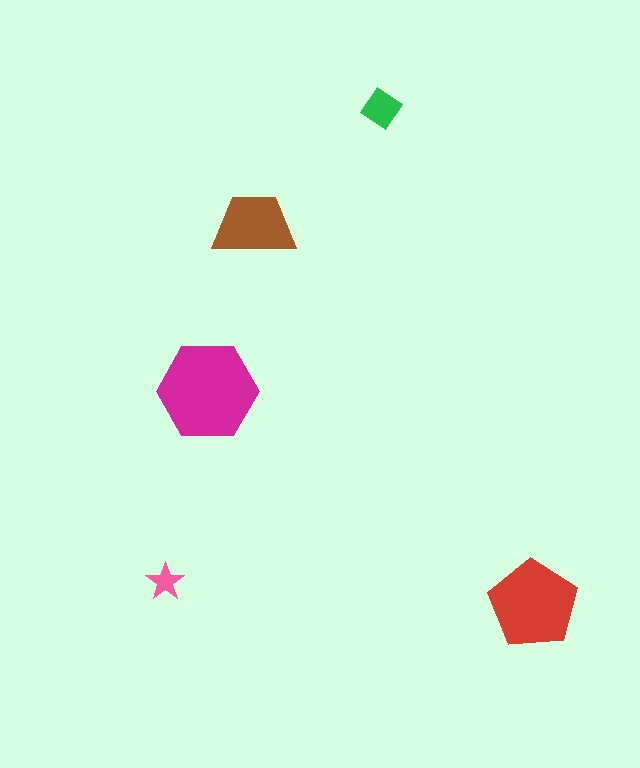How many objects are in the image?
There are 5 objects in the image.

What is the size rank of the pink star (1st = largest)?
5th.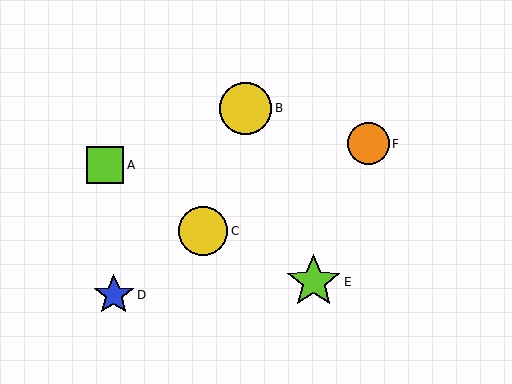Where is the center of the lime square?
The center of the lime square is at (105, 165).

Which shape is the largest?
The lime star (labeled E) is the largest.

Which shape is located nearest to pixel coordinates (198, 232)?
The yellow circle (labeled C) at (203, 231) is nearest to that location.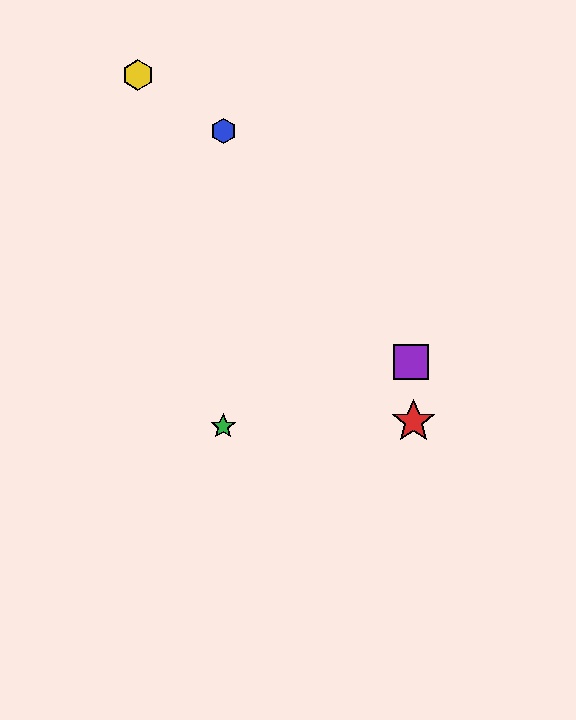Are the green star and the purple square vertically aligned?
No, the green star is at x≈223 and the purple square is at x≈411.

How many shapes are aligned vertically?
2 shapes (the blue hexagon, the green star) are aligned vertically.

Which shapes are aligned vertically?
The blue hexagon, the green star are aligned vertically.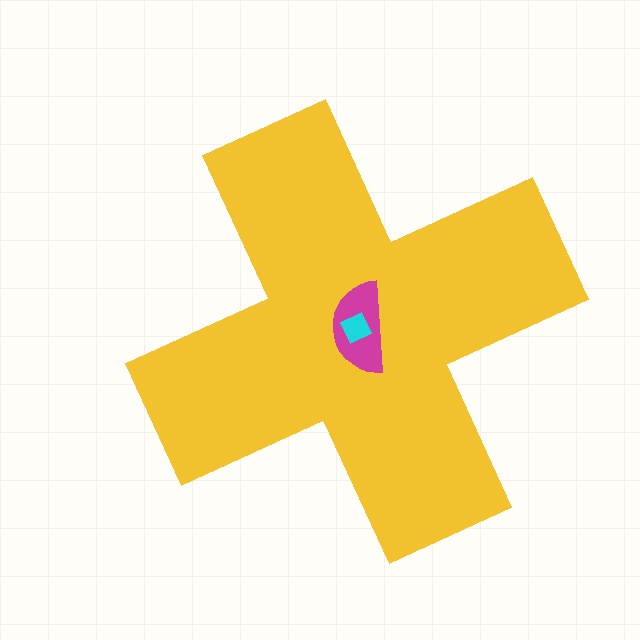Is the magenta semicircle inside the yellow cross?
Yes.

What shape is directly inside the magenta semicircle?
The cyan square.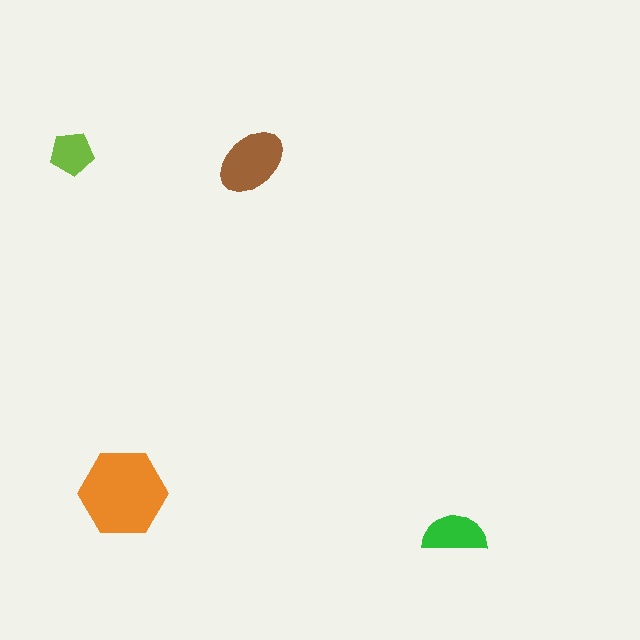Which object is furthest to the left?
The lime pentagon is leftmost.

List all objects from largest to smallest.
The orange hexagon, the brown ellipse, the green semicircle, the lime pentagon.